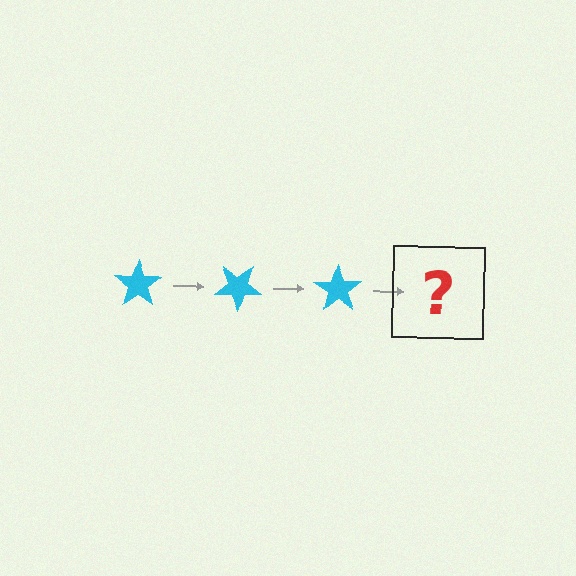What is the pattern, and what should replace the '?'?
The pattern is that the star rotates 35 degrees each step. The '?' should be a cyan star rotated 105 degrees.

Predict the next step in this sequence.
The next step is a cyan star rotated 105 degrees.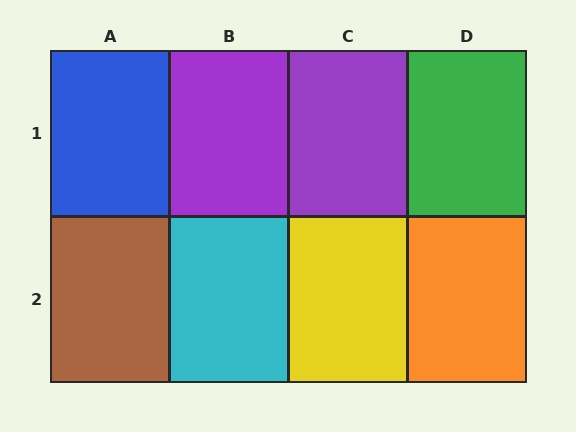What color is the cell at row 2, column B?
Cyan.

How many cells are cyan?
1 cell is cyan.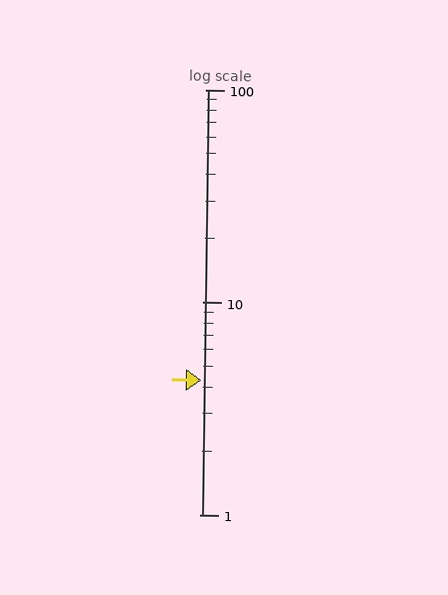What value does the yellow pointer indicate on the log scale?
The pointer indicates approximately 4.3.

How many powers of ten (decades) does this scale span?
The scale spans 2 decades, from 1 to 100.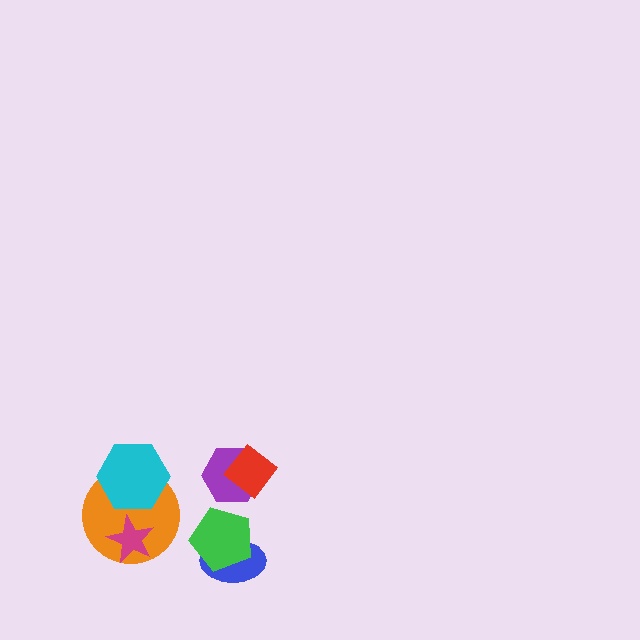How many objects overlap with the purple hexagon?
1 object overlaps with the purple hexagon.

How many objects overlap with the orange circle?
2 objects overlap with the orange circle.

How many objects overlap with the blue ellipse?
1 object overlaps with the blue ellipse.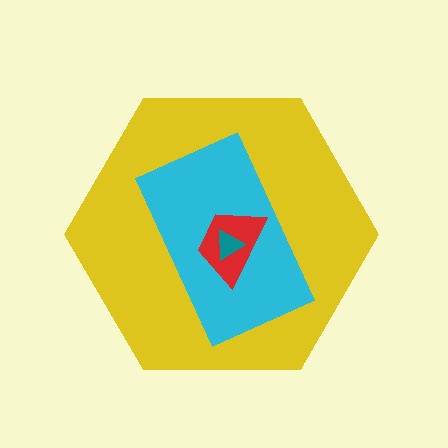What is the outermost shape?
The yellow hexagon.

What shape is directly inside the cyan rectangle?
The red trapezoid.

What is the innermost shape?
The teal triangle.